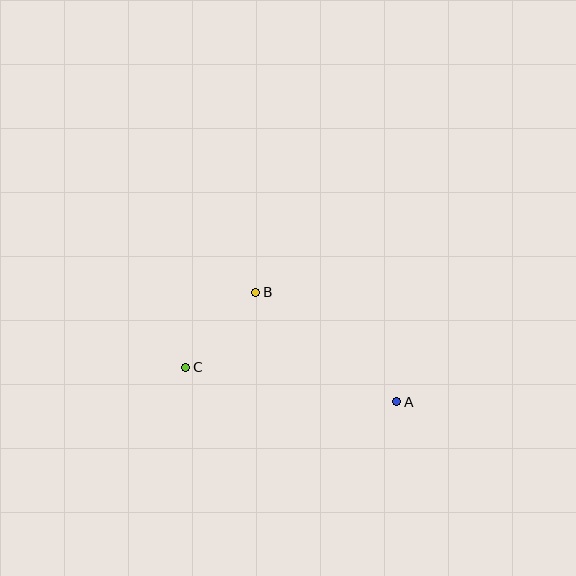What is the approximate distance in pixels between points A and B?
The distance between A and B is approximately 179 pixels.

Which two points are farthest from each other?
Points A and C are farthest from each other.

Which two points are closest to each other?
Points B and C are closest to each other.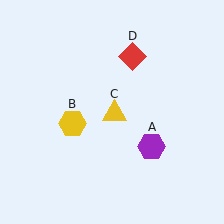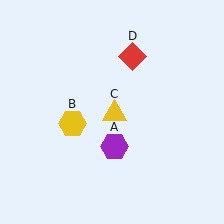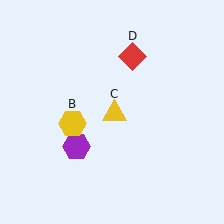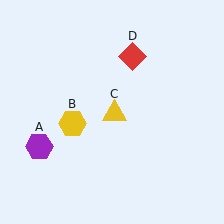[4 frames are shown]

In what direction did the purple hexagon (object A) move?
The purple hexagon (object A) moved left.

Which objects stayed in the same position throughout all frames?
Yellow hexagon (object B) and yellow triangle (object C) and red diamond (object D) remained stationary.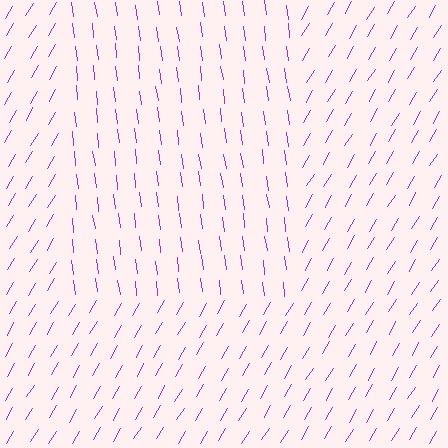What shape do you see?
I see a rectangle.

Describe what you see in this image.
The image is filled with small purple line segments. A rectangle region in the image has lines oriented differently from the surrounding lines, creating a visible texture boundary.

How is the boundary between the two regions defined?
The boundary is defined purely by a change in line orientation (approximately 38 degrees difference). All lines are the same color and thickness.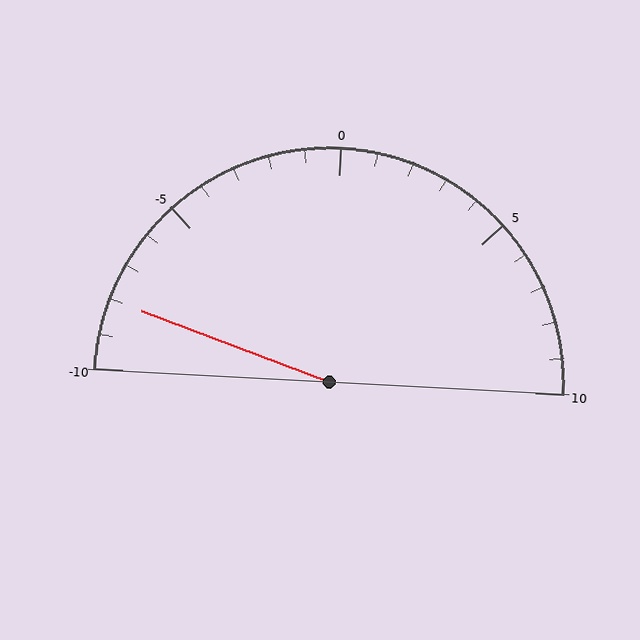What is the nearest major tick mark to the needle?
The nearest major tick mark is -10.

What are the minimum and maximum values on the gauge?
The gauge ranges from -10 to 10.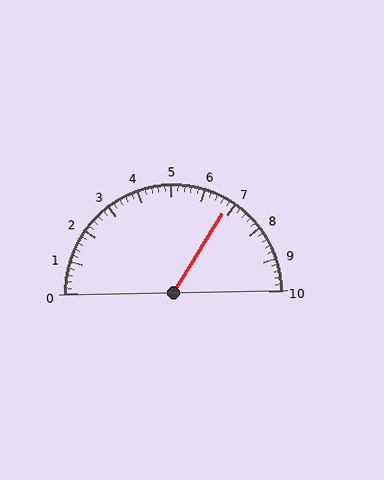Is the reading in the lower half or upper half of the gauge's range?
The reading is in the upper half of the range (0 to 10).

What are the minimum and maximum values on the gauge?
The gauge ranges from 0 to 10.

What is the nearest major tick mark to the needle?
The nearest major tick mark is 7.